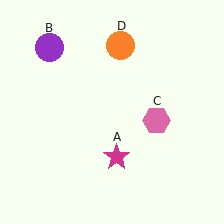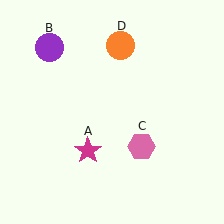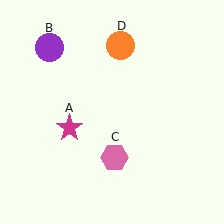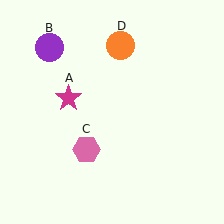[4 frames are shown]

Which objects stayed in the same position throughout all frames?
Purple circle (object B) and orange circle (object D) remained stationary.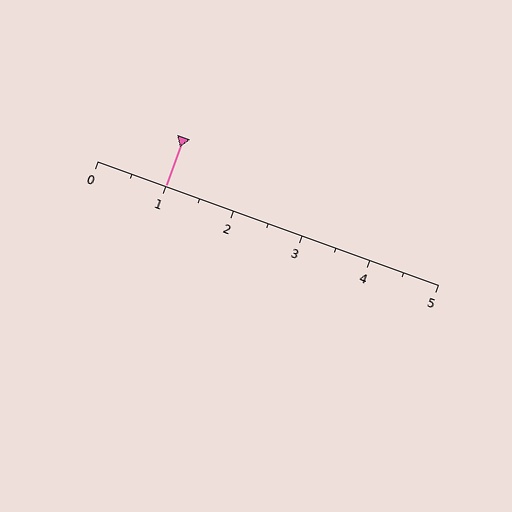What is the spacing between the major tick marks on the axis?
The major ticks are spaced 1 apart.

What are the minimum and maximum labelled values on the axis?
The axis runs from 0 to 5.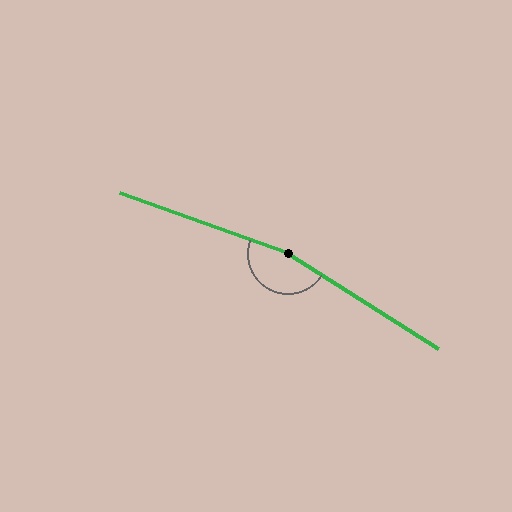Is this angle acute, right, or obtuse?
It is obtuse.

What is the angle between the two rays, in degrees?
Approximately 167 degrees.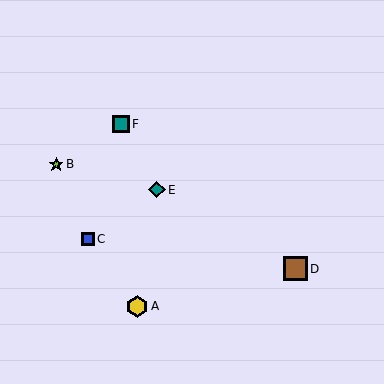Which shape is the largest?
The brown square (labeled D) is the largest.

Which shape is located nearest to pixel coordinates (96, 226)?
The blue square (labeled C) at (88, 239) is nearest to that location.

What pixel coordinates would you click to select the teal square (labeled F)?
Click at (121, 124) to select the teal square F.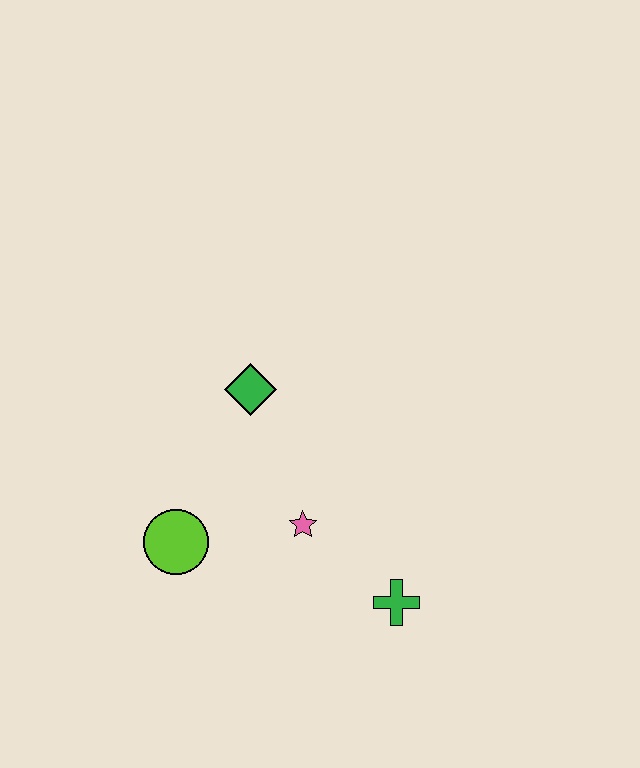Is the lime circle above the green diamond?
No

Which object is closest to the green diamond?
The pink star is closest to the green diamond.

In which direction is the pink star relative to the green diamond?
The pink star is below the green diamond.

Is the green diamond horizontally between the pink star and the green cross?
No